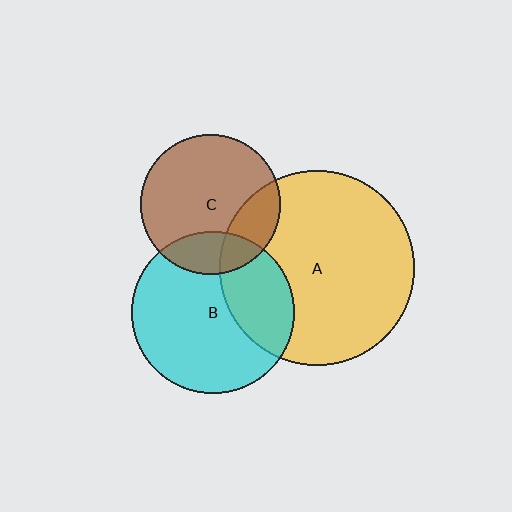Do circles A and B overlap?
Yes.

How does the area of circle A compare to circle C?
Approximately 2.0 times.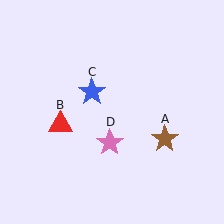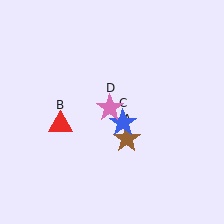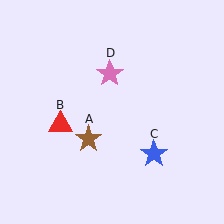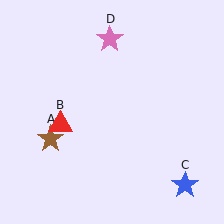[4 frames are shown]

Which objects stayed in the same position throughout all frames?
Red triangle (object B) remained stationary.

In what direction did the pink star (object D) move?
The pink star (object D) moved up.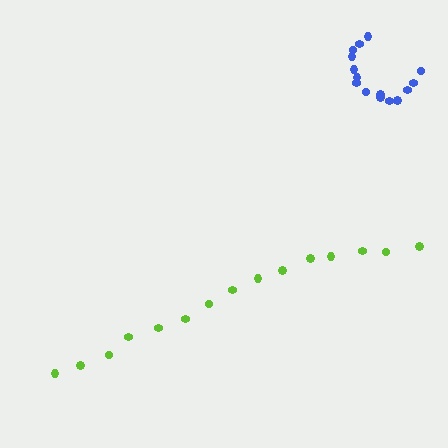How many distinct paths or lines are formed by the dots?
There are 2 distinct paths.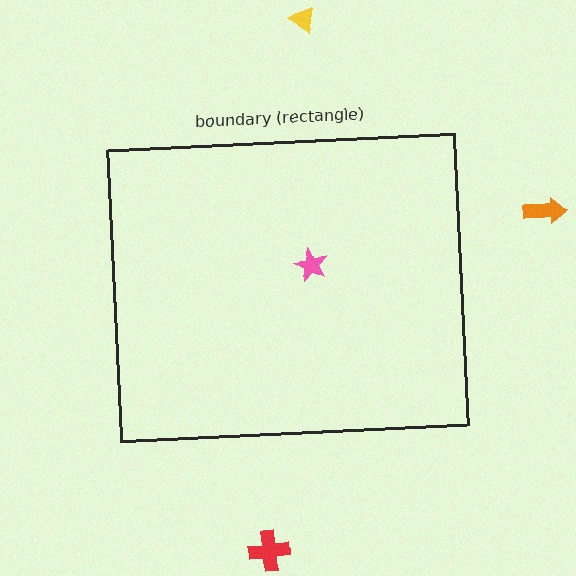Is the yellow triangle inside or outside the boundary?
Outside.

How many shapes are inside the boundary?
1 inside, 3 outside.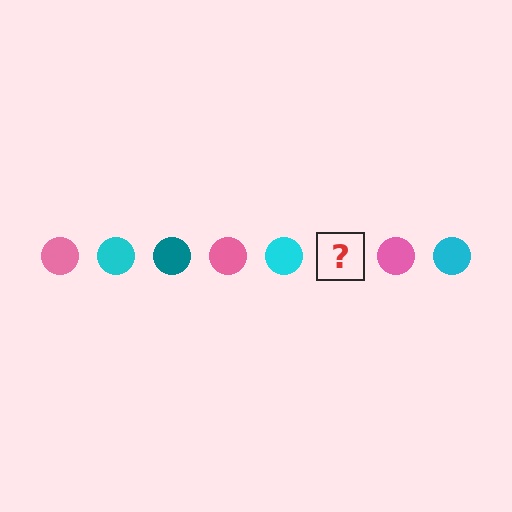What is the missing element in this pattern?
The missing element is a teal circle.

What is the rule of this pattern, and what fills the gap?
The rule is that the pattern cycles through pink, cyan, teal circles. The gap should be filled with a teal circle.